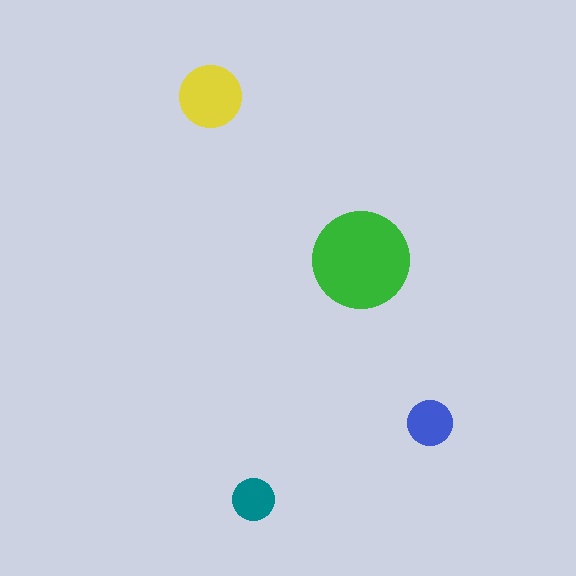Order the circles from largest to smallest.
the green one, the yellow one, the blue one, the teal one.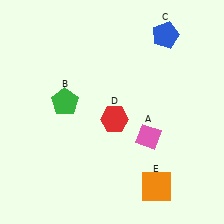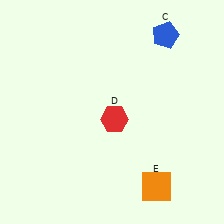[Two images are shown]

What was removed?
The pink diamond (A), the green pentagon (B) were removed in Image 2.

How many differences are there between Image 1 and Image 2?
There are 2 differences between the two images.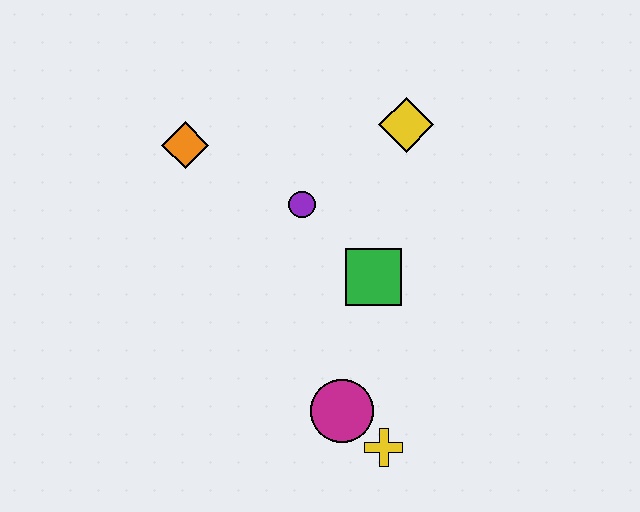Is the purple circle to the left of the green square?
Yes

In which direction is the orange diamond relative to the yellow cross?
The orange diamond is above the yellow cross.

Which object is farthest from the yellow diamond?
The yellow cross is farthest from the yellow diamond.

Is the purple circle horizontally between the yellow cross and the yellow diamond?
No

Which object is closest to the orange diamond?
The purple circle is closest to the orange diamond.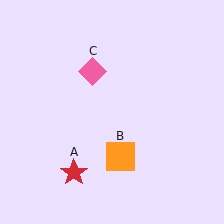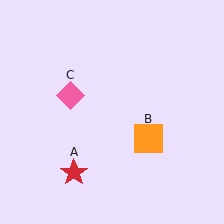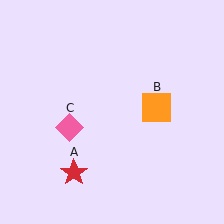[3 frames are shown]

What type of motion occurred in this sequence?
The orange square (object B), pink diamond (object C) rotated counterclockwise around the center of the scene.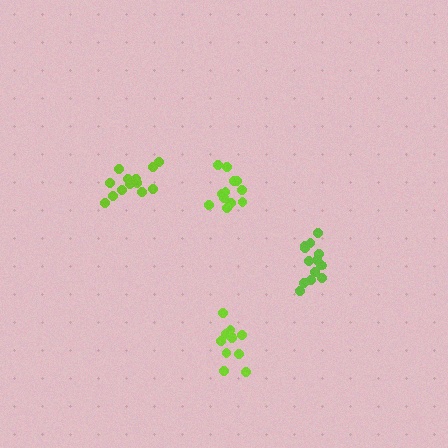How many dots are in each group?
Group 1: 14 dots, Group 2: 12 dots, Group 3: 13 dots, Group 4: 11 dots (50 total).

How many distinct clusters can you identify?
There are 4 distinct clusters.